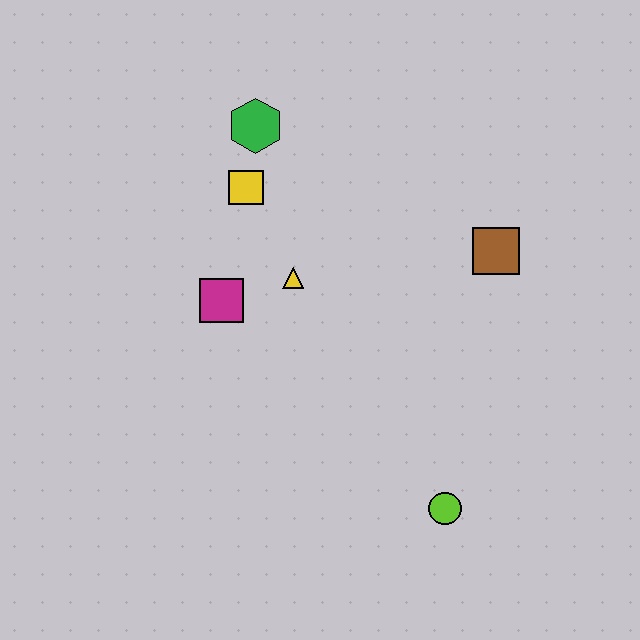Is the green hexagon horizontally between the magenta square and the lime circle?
Yes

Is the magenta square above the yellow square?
No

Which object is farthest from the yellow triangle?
The lime circle is farthest from the yellow triangle.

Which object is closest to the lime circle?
The brown square is closest to the lime circle.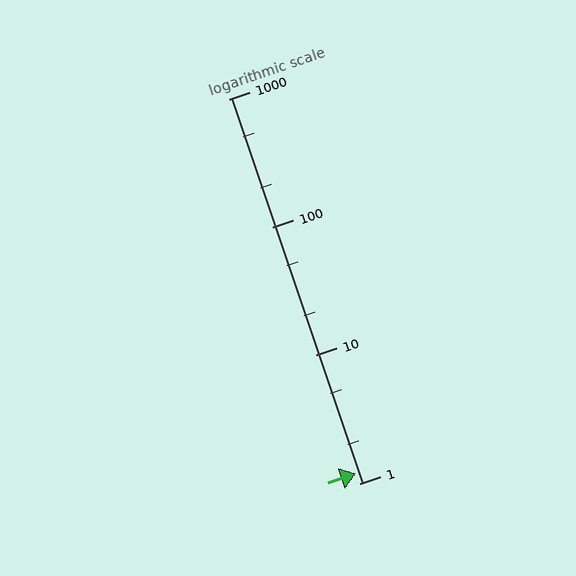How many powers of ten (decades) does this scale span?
The scale spans 3 decades, from 1 to 1000.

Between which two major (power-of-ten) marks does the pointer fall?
The pointer is between 1 and 10.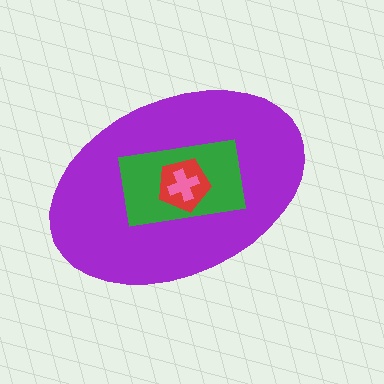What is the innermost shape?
The pink cross.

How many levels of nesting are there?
4.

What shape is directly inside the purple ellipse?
The green rectangle.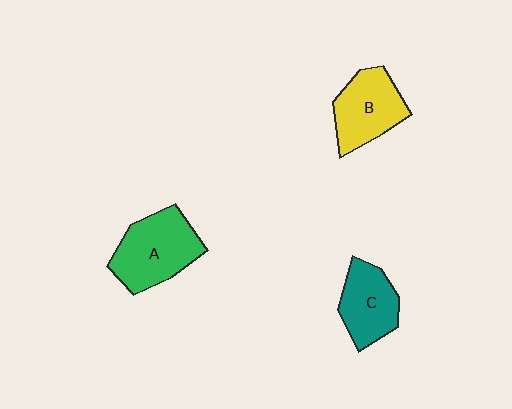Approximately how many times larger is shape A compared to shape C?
Approximately 1.3 times.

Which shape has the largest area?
Shape A (green).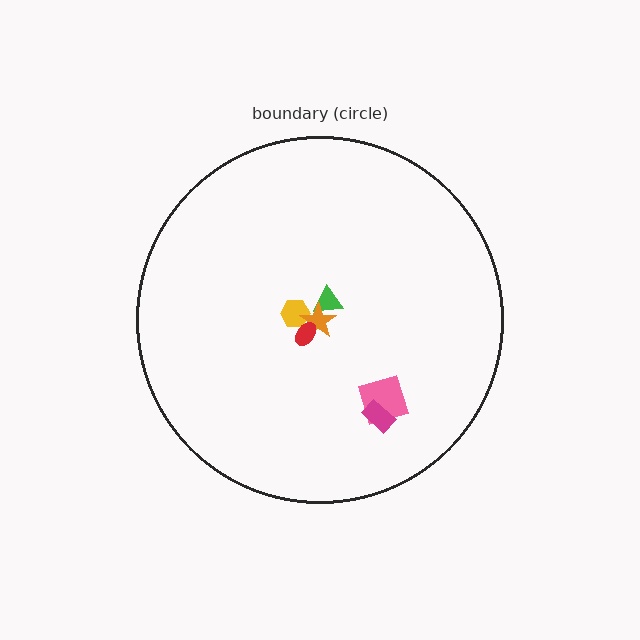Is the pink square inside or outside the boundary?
Inside.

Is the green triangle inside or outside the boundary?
Inside.